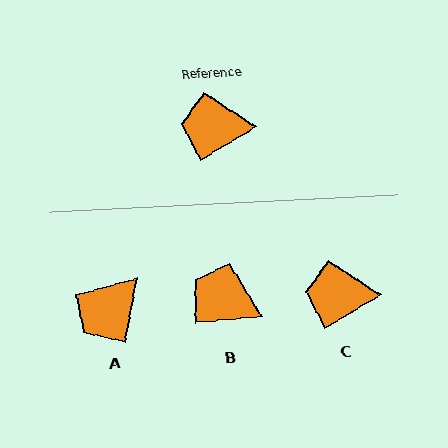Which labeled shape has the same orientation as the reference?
C.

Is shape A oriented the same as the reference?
No, it is off by about 48 degrees.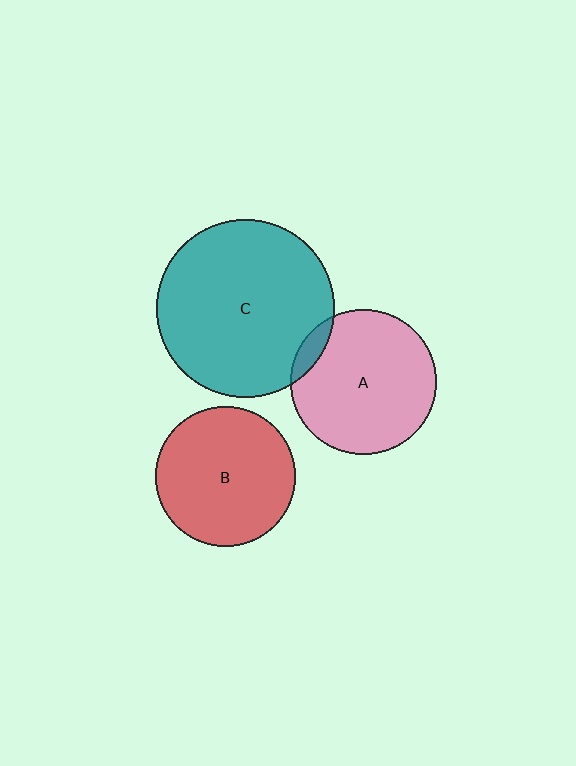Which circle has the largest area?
Circle C (teal).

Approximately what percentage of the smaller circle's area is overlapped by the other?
Approximately 10%.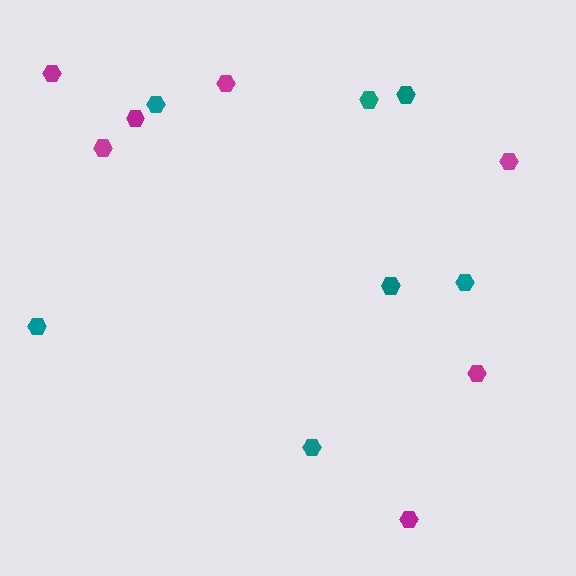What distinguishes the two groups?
There are 2 groups: one group of teal hexagons (7) and one group of magenta hexagons (7).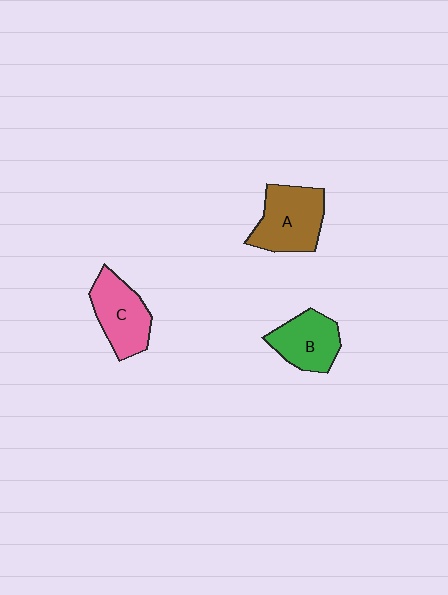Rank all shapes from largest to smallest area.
From largest to smallest: A (brown), C (pink), B (green).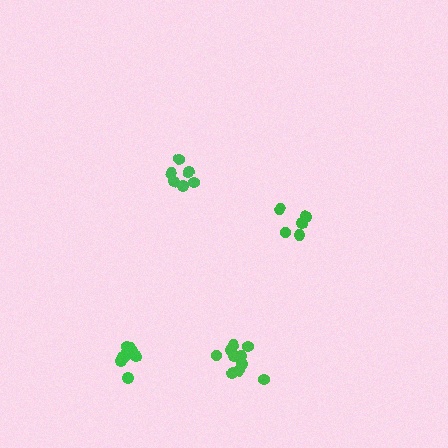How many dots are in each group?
Group 1: 10 dots, Group 2: 5 dots, Group 3: 6 dots, Group 4: 9 dots (30 total).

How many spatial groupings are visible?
There are 4 spatial groupings.